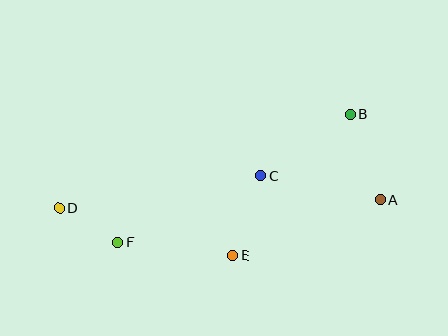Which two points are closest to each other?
Points D and F are closest to each other.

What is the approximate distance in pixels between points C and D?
The distance between C and D is approximately 204 pixels.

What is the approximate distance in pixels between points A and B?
The distance between A and B is approximately 91 pixels.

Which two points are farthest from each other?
Points A and D are farthest from each other.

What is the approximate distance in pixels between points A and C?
The distance between A and C is approximately 123 pixels.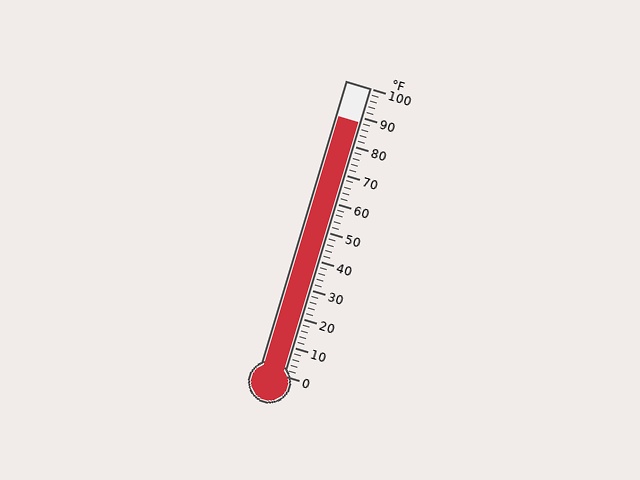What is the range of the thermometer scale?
The thermometer scale ranges from 0°F to 100°F.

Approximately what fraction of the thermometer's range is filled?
The thermometer is filled to approximately 90% of its range.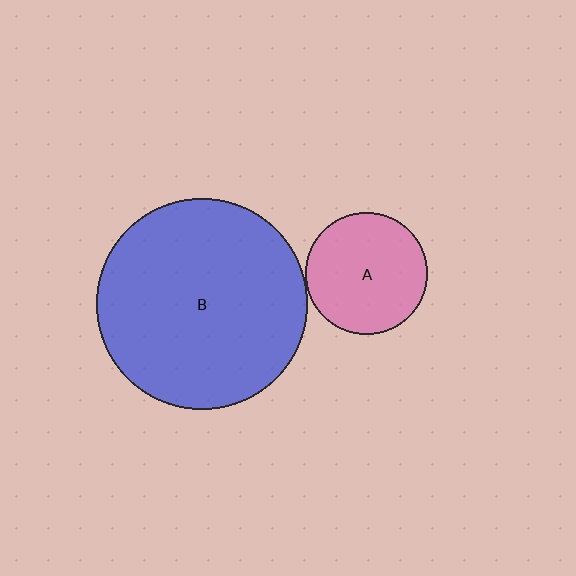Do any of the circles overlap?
No, none of the circles overlap.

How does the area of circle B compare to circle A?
Approximately 3.0 times.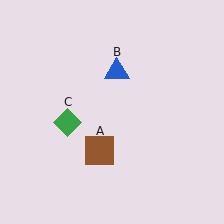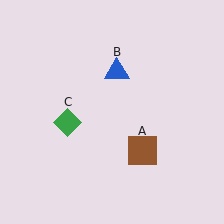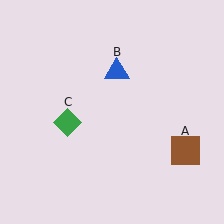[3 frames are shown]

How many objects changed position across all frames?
1 object changed position: brown square (object A).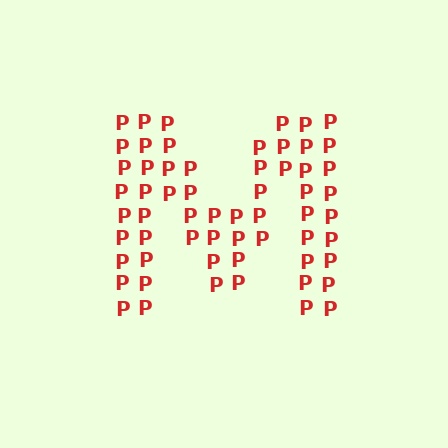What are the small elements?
The small elements are letter P's.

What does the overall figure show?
The overall figure shows the letter M.